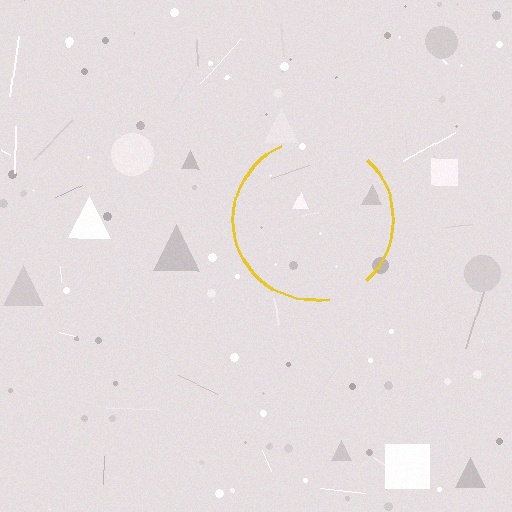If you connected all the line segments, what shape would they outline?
They would outline a circle.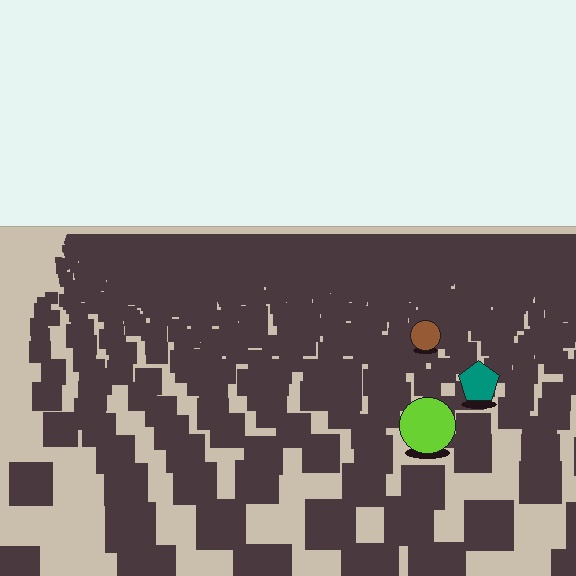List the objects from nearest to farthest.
From nearest to farthest: the lime circle, the teal pentagon, the brown circle.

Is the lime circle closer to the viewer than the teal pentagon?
Yes. The lime circle is closer — you can tell from the texture gradient: the ground texture is coarser near it.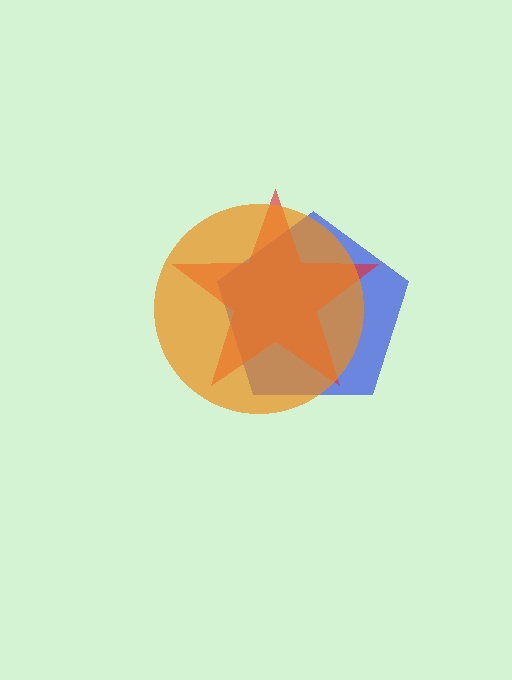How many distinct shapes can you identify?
There are 3 distinct shapes: a blue pentagon, a red star, an orange circle.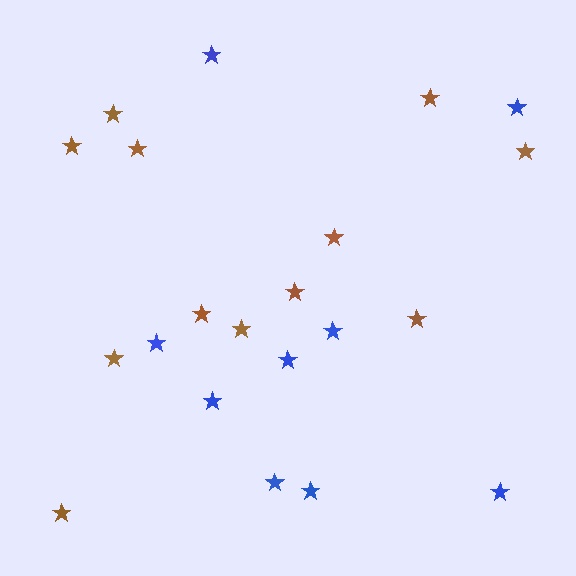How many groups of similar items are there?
There are 2 groups: one group of brown stars (12) and one group of blue stars (9).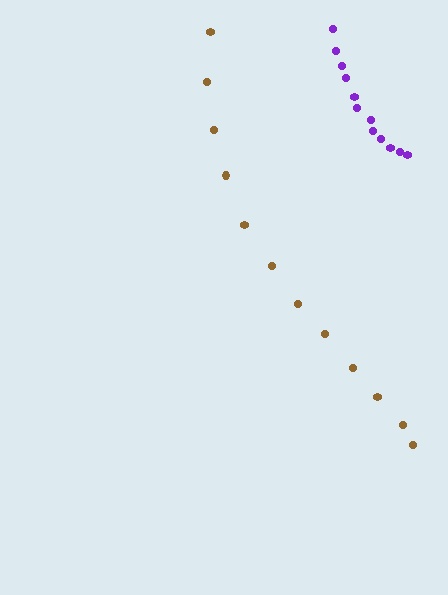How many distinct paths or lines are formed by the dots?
There are 2 distinct paths.